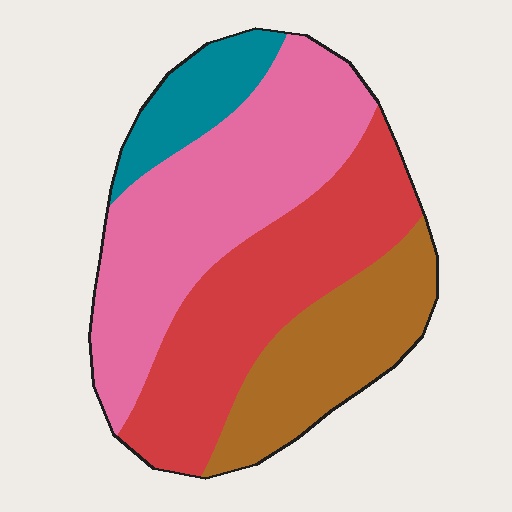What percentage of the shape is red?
Red takes up about one third (1/3) of the shape.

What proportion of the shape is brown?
Brown takes up about one fifth (1/5) of the shape.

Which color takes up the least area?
Teal, at roughly 10%.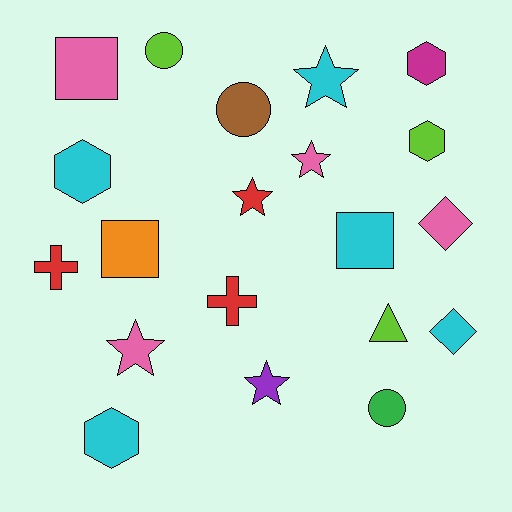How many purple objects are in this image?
There is 1 purple object.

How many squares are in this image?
There are 3 squares.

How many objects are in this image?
There are 20 objects.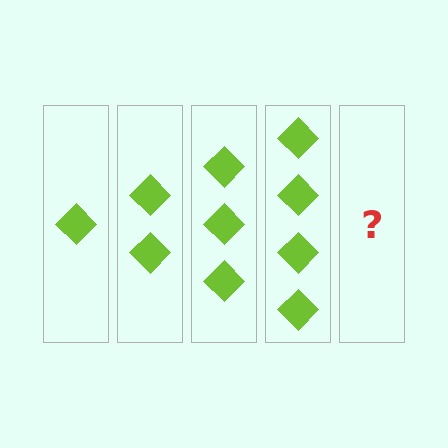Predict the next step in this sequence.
The next step is 5 diamonds.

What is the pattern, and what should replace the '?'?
The pattern is that each step adds one more diamond. The '?' should be 5 diamonds.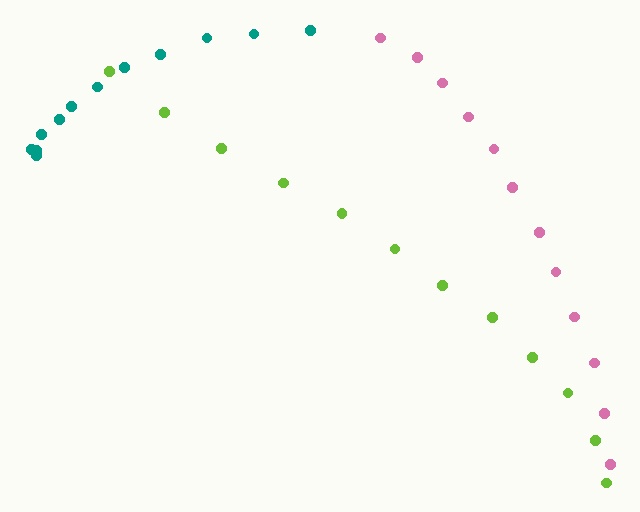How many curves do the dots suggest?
There are 3 distinct paths.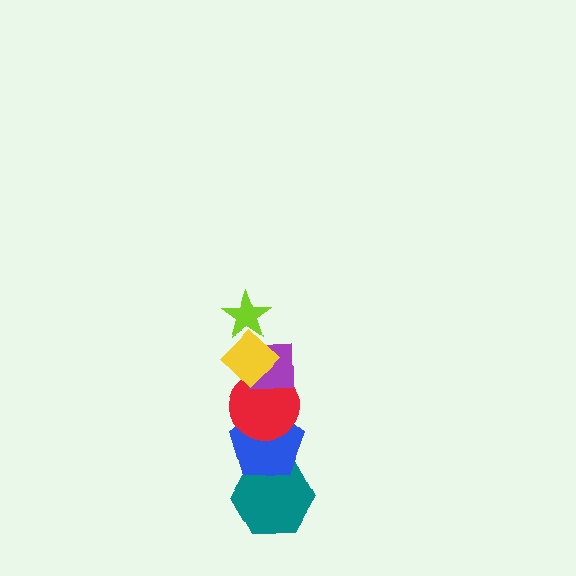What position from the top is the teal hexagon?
The teal hexagon is 6th from the top.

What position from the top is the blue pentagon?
The blue pentagon is 5th from the top.